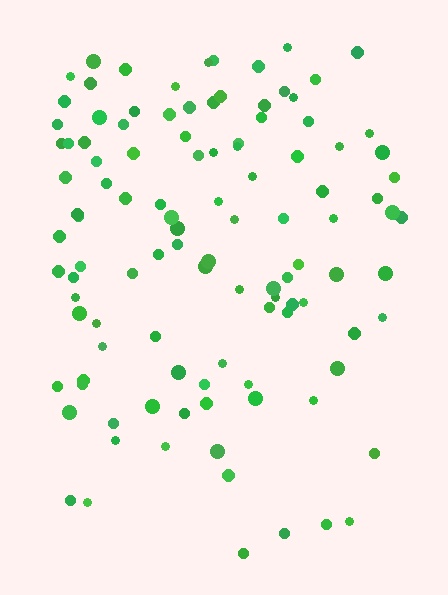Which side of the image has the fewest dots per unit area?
The bottom.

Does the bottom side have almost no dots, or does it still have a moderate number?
Still a moderate number, just noticeably fewer than the top.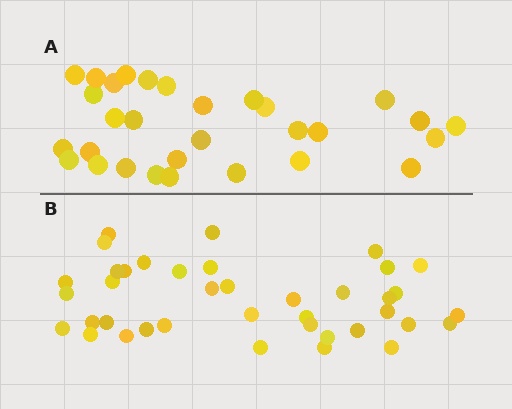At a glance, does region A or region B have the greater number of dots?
Region B (the bottom region) has more dots.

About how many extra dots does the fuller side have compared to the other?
Region B has roughly 8 or so more dots than region A.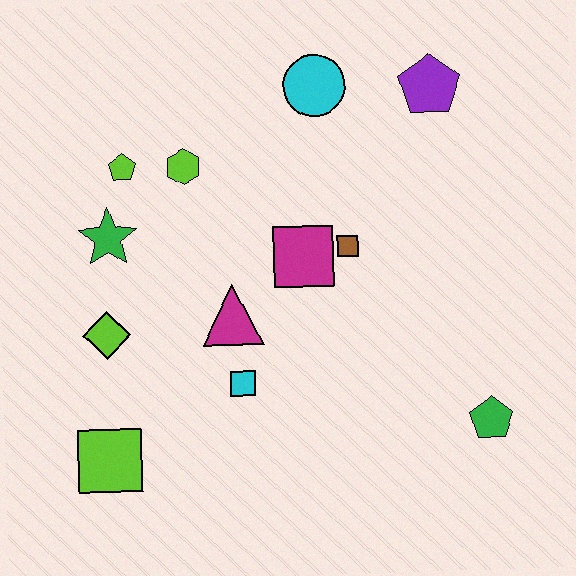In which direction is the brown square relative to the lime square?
The brown square is to the right of the lime square.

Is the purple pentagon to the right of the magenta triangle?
Yes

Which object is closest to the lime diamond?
The green star is closest to the lime diamond.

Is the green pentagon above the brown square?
No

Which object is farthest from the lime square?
The purple pentagon is farthest from the lime square.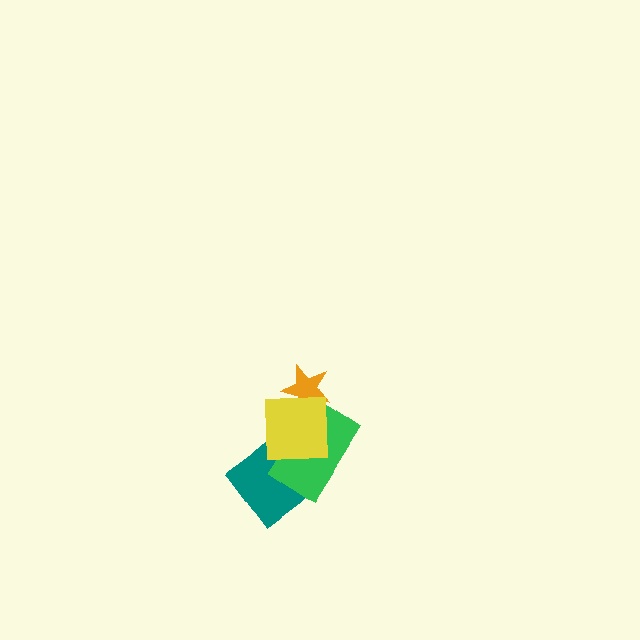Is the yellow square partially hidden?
No, no other shape covers it.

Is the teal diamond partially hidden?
Yes, it is partially covered by another shape.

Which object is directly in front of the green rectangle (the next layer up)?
The orange star is directly in front of the green rectangle.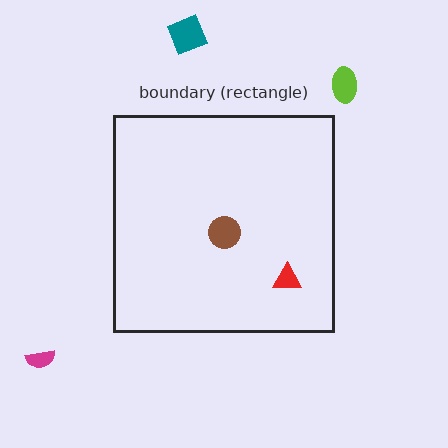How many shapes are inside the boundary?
2 inside, 3 outside.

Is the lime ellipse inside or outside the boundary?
Outside.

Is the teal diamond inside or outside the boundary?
Outside.